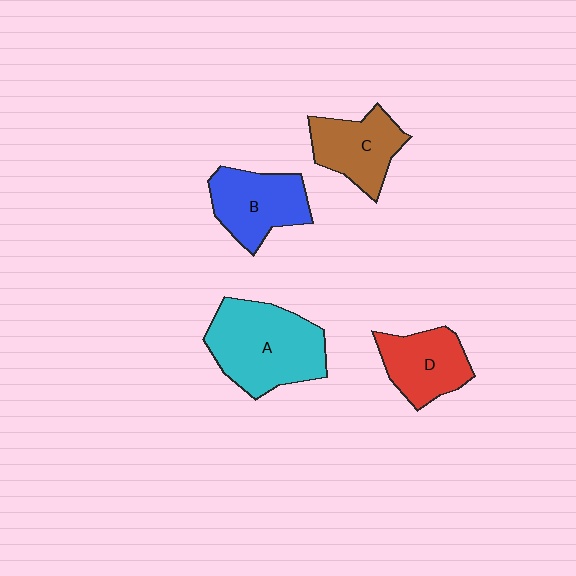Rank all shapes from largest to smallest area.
From largest to smallest: A (cyan), B (blue), C (brown), D (red).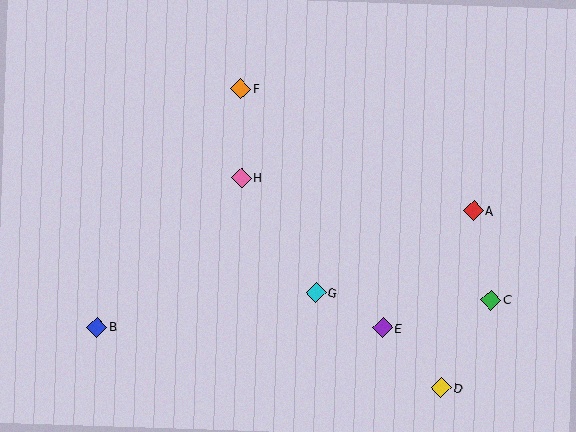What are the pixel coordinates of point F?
Point F is at (241, 89).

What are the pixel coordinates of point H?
Point H is at (241, 178).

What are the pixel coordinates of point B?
Point B is at (97, 327).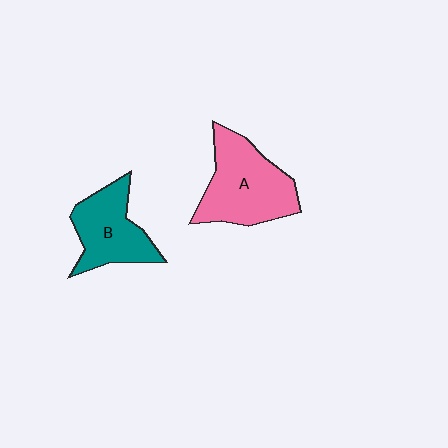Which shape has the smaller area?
Shape B (teal).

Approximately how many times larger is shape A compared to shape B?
Approximately 1.3 times.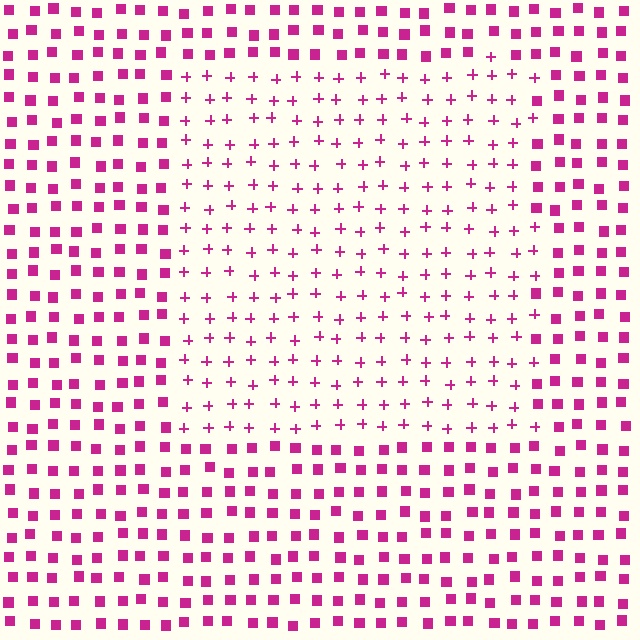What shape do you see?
I see a rectangle.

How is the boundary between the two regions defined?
The boundary is defined by a change in element shape: plus signs inside vs. squares outside. All elements share the same color and spacing.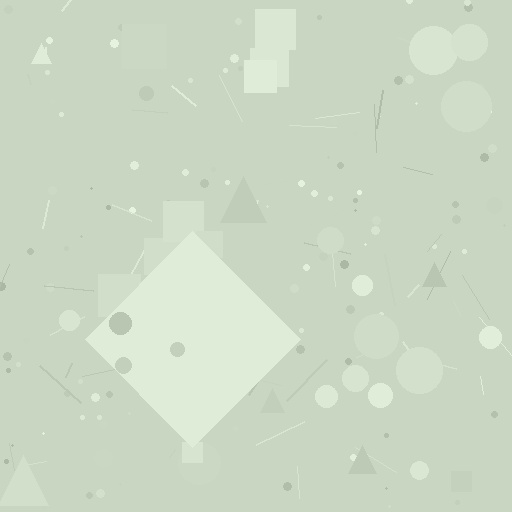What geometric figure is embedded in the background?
A diamond is embedded in the background.